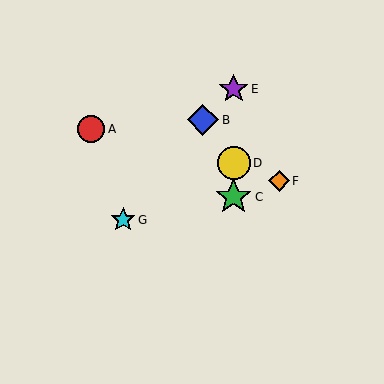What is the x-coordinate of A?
Object A is at x≈91.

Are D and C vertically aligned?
Yes, both are at x≈234.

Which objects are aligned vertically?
Objects C, D, E are aligned vertically.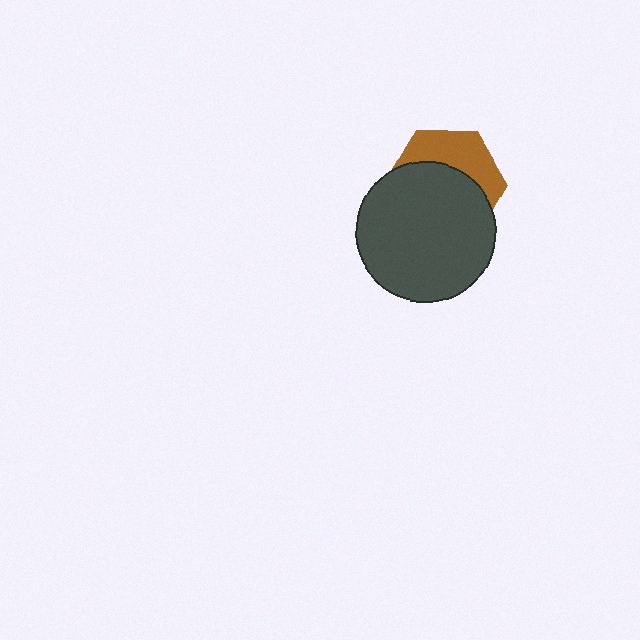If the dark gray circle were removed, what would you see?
You would see the complete brown hexagon.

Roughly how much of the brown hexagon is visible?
A small part of it is visible (roughly 38%).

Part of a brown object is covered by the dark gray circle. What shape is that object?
It is a hexagon.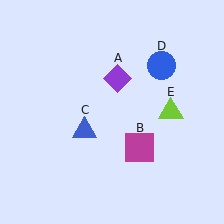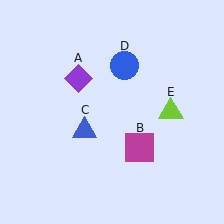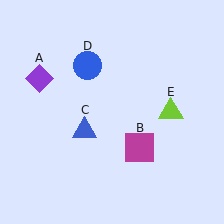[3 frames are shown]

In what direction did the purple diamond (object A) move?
The purple diamond (object A) moved left.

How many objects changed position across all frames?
2 objects changed position: purple diamond (object A), blue circle (object D).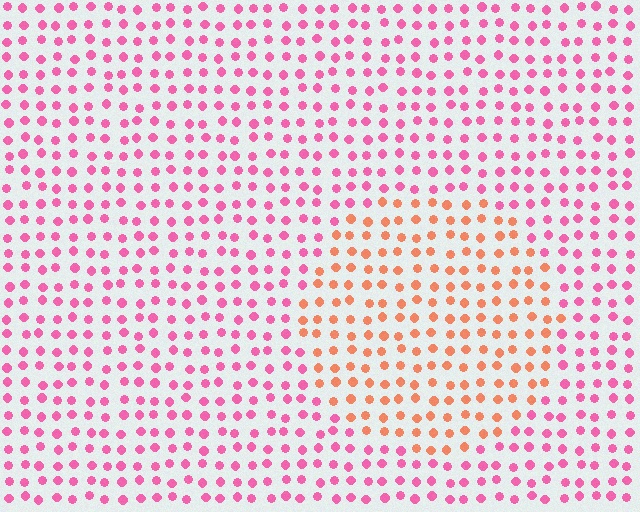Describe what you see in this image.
The image is filled with small pink elements in a uniform arrangement. A circle-shaped region is visible where the elements are tinted to a slightly different hue, forming a subtle color boundary.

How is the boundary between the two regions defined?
The boundary is defined purely by a slight shift in hue (about 46 degrees). Spacing, size, and orientation are identical on both sides.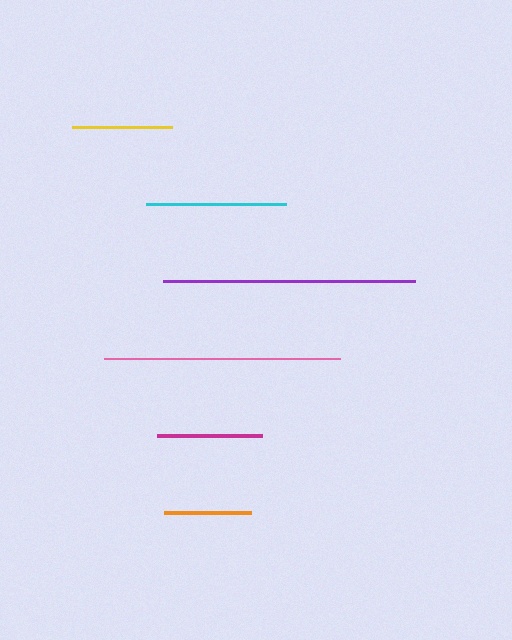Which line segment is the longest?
The purple line is the longest at approximately 251 pixels.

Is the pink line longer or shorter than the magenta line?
The pink line is longer than the magenta line.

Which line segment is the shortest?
The orange line is the shortest at approximately 86 pixels.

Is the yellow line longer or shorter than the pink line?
The pink line is longer than the yellow line.